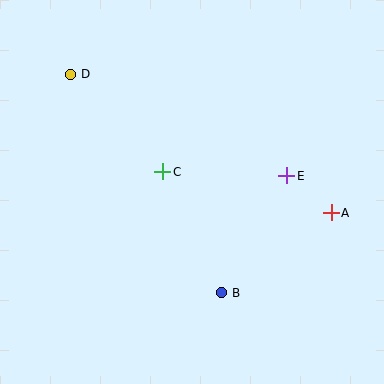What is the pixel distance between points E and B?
The distance between E and B is 134 pixels.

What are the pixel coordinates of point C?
Point C is at (163, 172).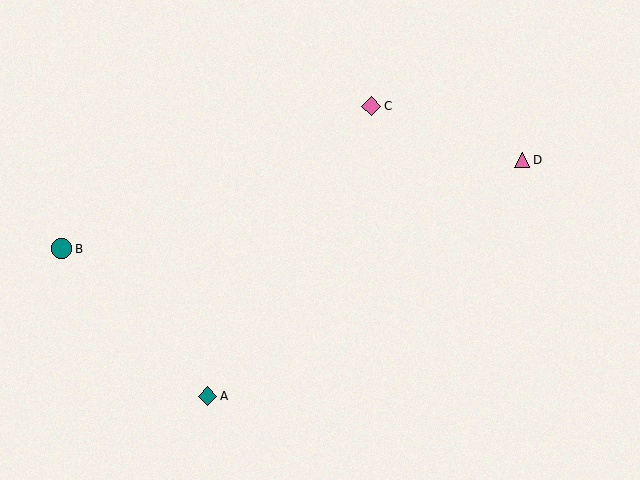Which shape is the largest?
The teal circle (labeled B) is the largest.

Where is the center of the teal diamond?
The center of the teal diamond is at (208, 396).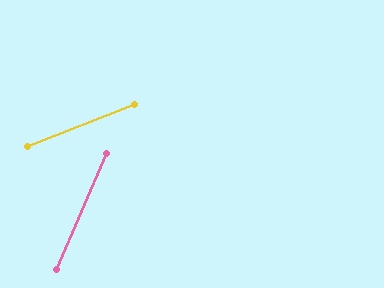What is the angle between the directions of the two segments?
Approximately 46 degrees.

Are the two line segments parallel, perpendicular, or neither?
Neither parallel nor perpendicular — they differ by about 46°.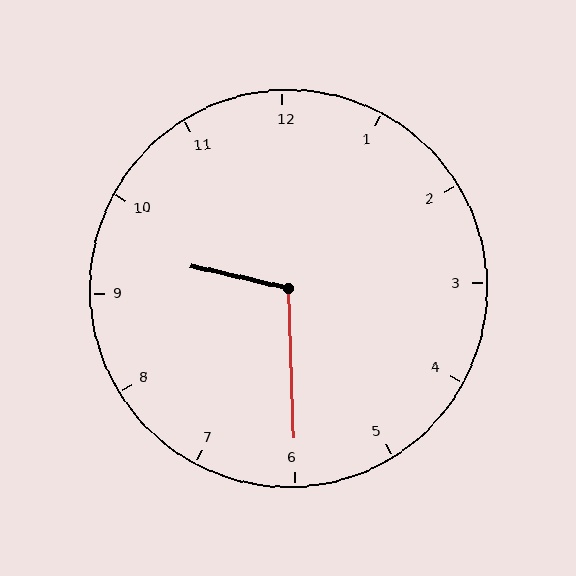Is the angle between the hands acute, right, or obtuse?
It is obtuse.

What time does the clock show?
9:30.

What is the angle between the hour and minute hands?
Approximately 105 degrees.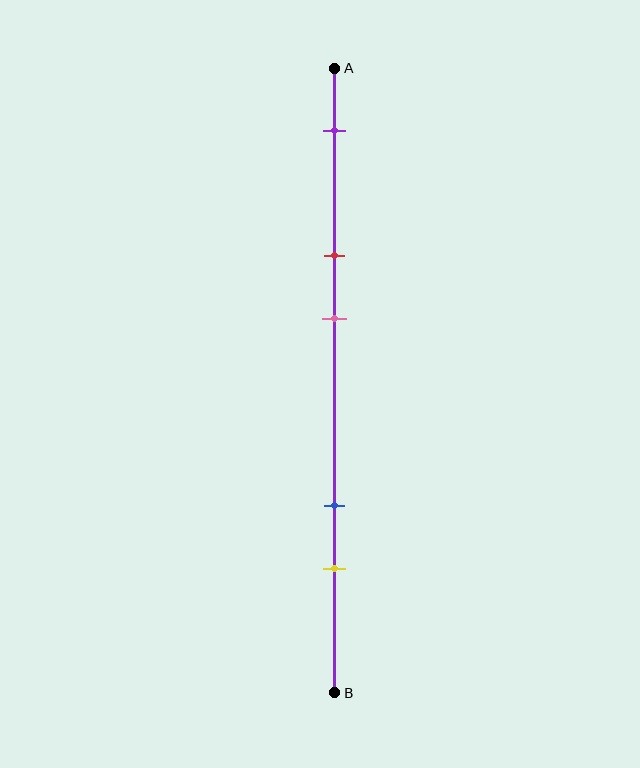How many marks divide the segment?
There are 5 marks dividing the segment.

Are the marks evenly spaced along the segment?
No, the marks are not evenly spaced.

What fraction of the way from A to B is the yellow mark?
The yellow mark is approximately 80% (0.8) of the way from A to B.